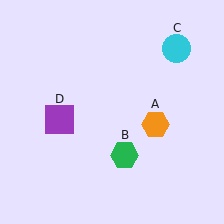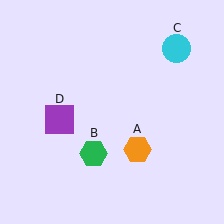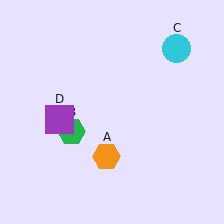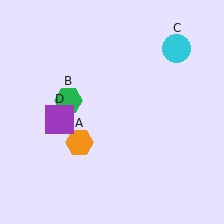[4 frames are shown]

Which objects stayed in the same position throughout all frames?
Cyan circle (object C) and purple square (object D) remained stationary.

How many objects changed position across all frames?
2 objects changed position: orange hexagon (object A), green hexagon (object B).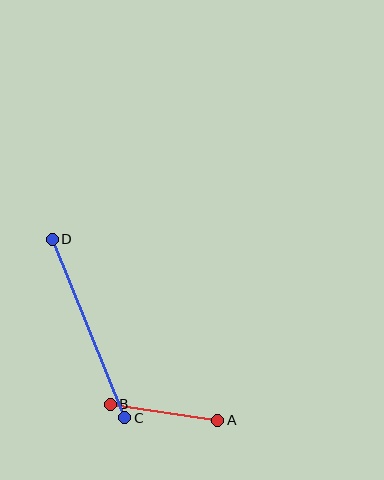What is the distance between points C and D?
The distance is approximately 193 pixels.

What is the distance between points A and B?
The distance is approximately 109 pixels.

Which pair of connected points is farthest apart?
Points C and D are farthest apart.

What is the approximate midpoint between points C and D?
The midpoint is at approximately (88, 328) pixels.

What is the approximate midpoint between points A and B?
The midpoint is at approximately (164, 412) pixels.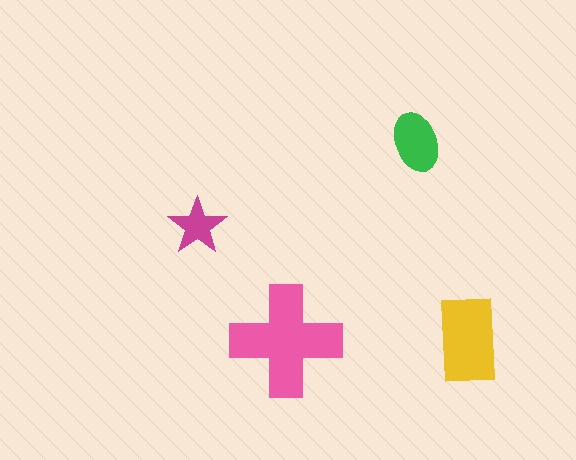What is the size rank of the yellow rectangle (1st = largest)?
2nd.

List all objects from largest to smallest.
The pink cross, the yellow rectangle, the green ellipse, the magenta star.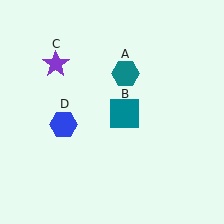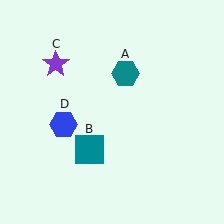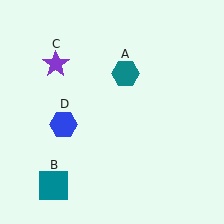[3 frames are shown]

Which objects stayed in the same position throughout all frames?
Teal hexagon (object A) and purple star (object C) and blue hexagon (object D) remained stationary.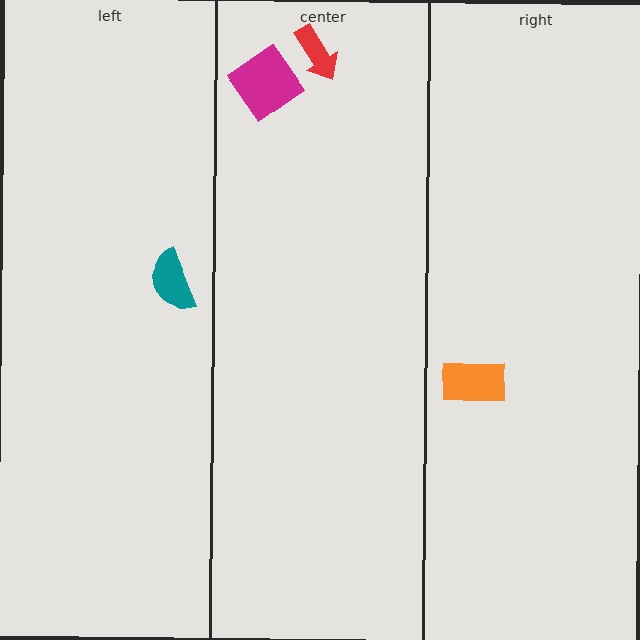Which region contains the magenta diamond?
The center region.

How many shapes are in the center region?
2.